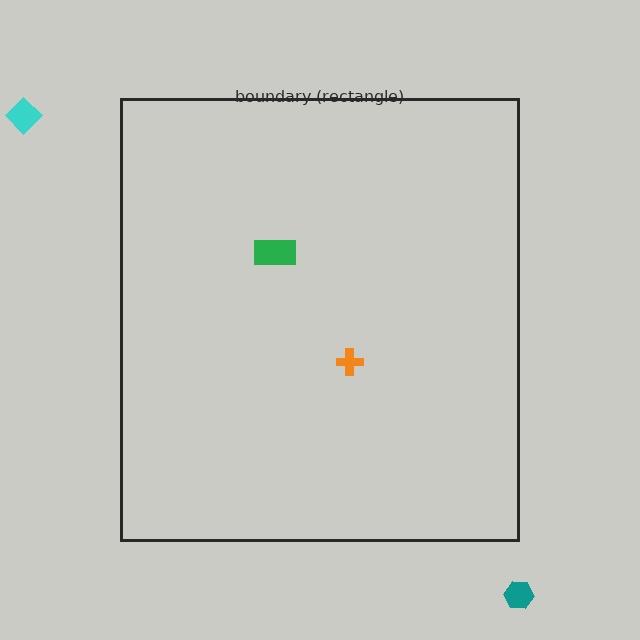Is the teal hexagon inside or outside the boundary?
Outside.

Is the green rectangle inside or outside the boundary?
Inside.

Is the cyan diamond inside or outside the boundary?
Outside.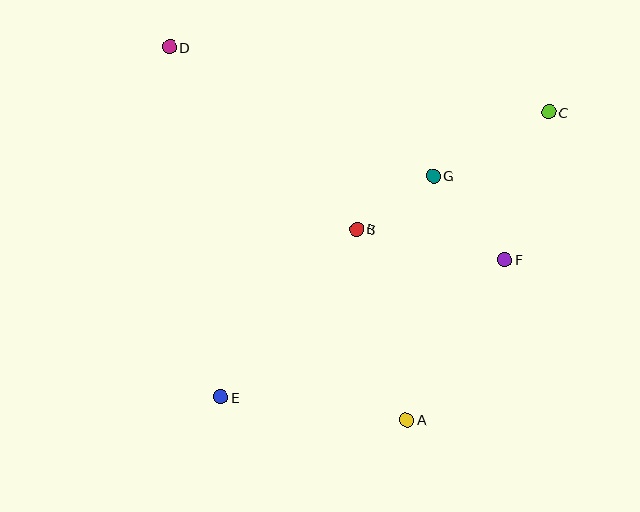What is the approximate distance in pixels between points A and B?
The distance between A and B is approximately 197 pixels.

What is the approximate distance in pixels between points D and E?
The distance between D and E is approximately 354 pixels.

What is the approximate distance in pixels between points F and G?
The distance between F and G is approximately 110 pixels.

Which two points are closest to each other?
Points B and G are closest to each other.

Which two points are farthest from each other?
Points A and D are farthest from each other.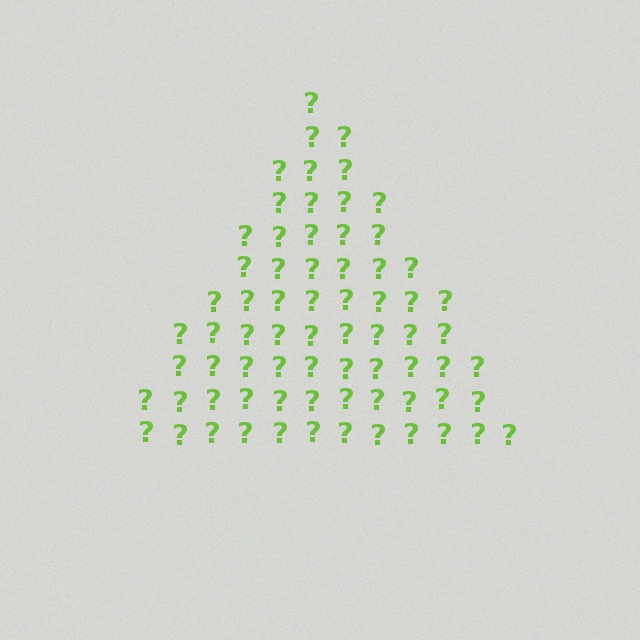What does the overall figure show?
The overall figure shows a triangle.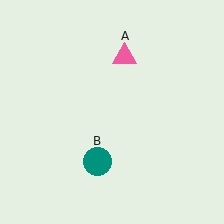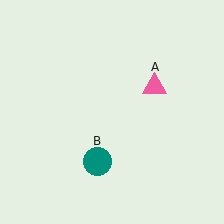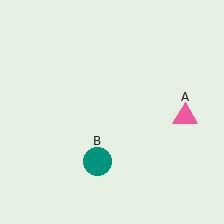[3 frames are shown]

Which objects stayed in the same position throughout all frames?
Teal circle (object B) remained stationary.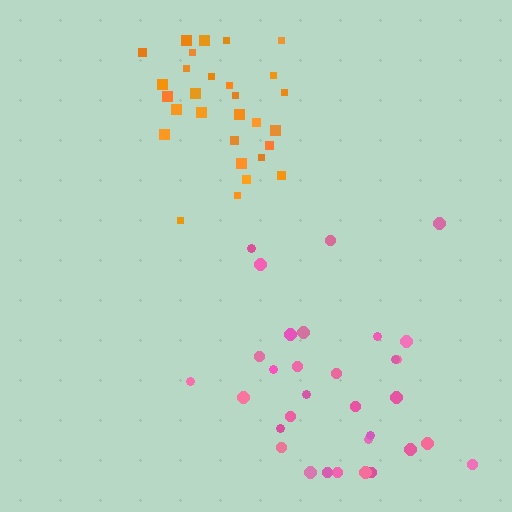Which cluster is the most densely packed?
Orange.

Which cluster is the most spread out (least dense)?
Pink.